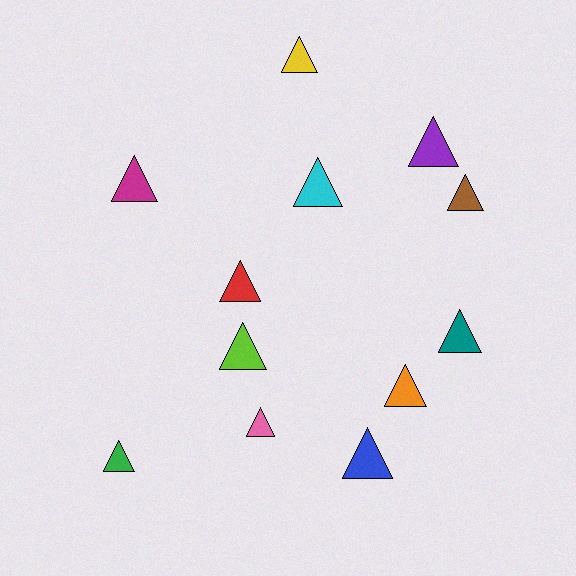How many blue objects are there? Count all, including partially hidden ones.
There is 1 blue object.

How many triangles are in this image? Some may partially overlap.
There are 12 triangles.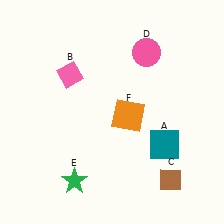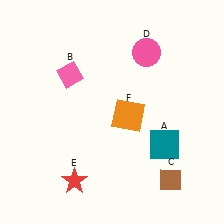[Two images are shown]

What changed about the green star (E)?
In Image 1, E is green. In Image 2, it changed to red.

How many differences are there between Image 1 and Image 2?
There is 1 difference between the two images.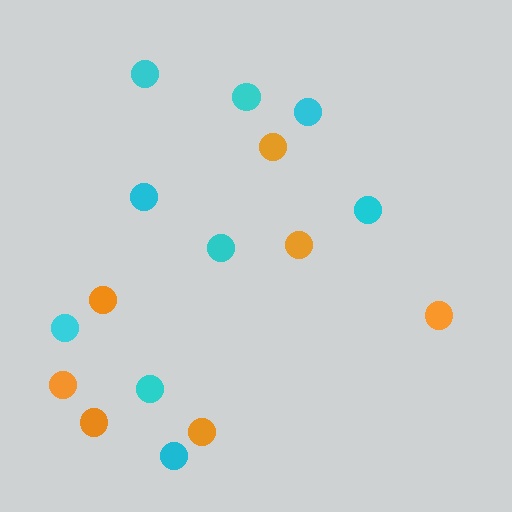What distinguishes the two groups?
There are 2 groups: one group of cyan circles (9) and one group of orange circles (7).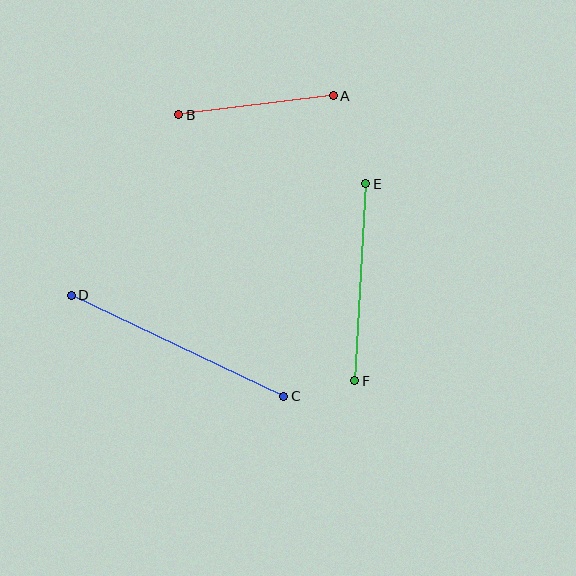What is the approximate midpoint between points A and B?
The midpoint is at approximately (256, 105) pixels.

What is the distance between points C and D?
The distance is approximately 235 pixels.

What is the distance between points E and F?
The distance is approximately 197 pixels.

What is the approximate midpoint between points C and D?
The midpoint is at approximately (178, 346) pixels.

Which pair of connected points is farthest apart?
Points C and D are farthest apart.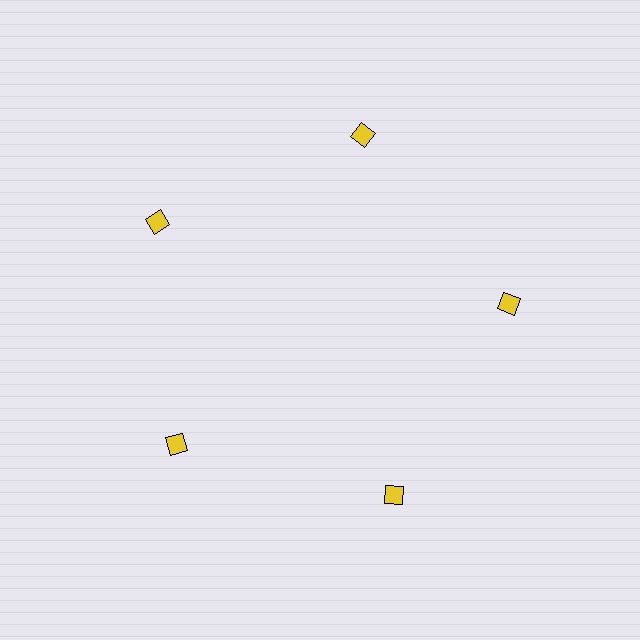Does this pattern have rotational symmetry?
Yes, this pattern has 5-fold rotational symmetry. It looks the same after rotating 72 degrees around the center.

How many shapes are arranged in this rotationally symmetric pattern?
There are 5 shapes, arranged in 5 groups of 1.